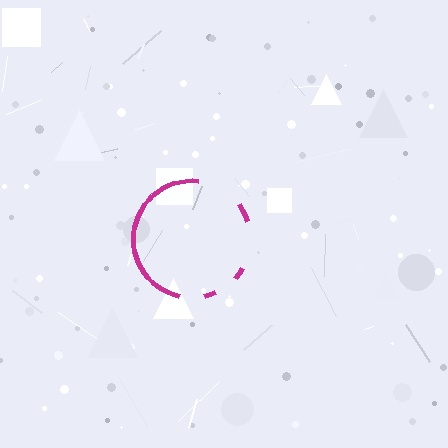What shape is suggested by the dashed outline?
The dashed outline suggests a circle.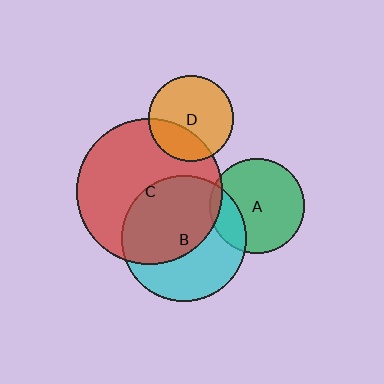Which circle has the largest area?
Circle C (red).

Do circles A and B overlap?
Yes.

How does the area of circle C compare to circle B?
Approximately 1.4 times.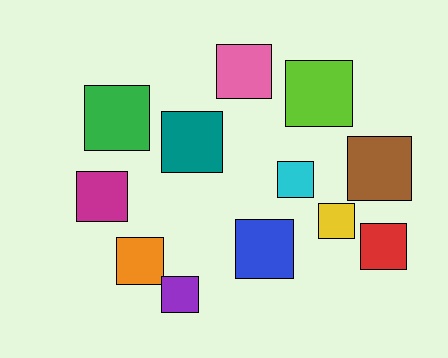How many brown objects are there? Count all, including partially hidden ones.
There is 1 brown object.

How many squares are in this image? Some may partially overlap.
There are 12 squares.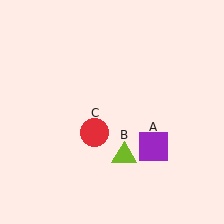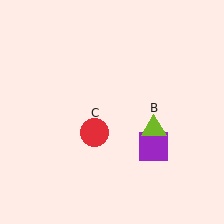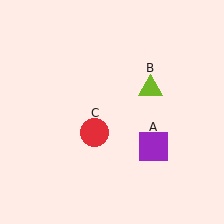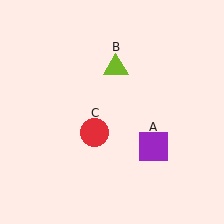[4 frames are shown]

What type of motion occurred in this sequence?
The lime triangle (object B) rotated counterclockwise around the center of the scene.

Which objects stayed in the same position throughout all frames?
Purple square (object A) and red circle (object C) remained stationary.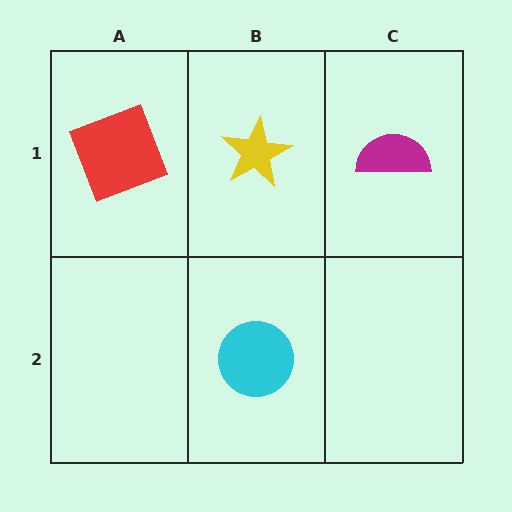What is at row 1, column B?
A yellow star.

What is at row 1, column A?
A red square.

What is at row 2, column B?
A cyan circle.